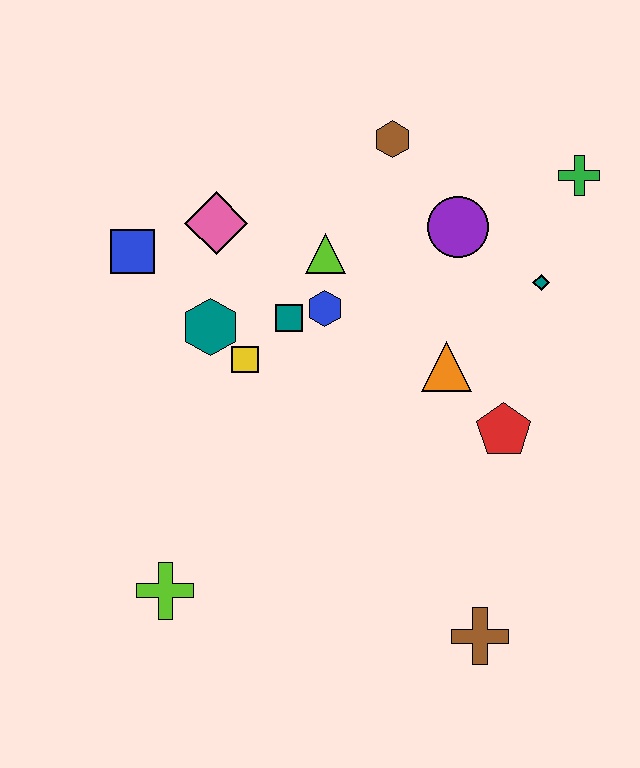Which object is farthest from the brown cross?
The blue square is farthest from the brown cross.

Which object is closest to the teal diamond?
The purple circle is closest to the teal diamond.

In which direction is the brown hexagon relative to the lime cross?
The brown hexagon is above the lime cross.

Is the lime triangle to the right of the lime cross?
Yes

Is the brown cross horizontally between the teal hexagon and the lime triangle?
No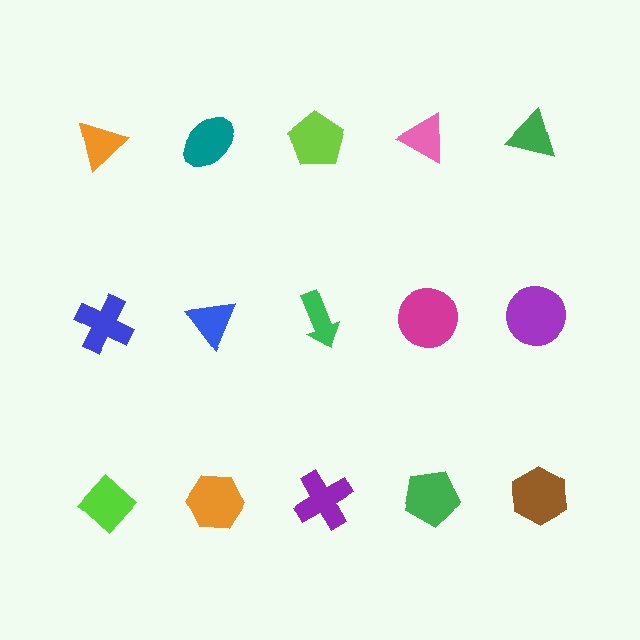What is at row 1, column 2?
A teal ellipse.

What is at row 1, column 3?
A lime pentagon.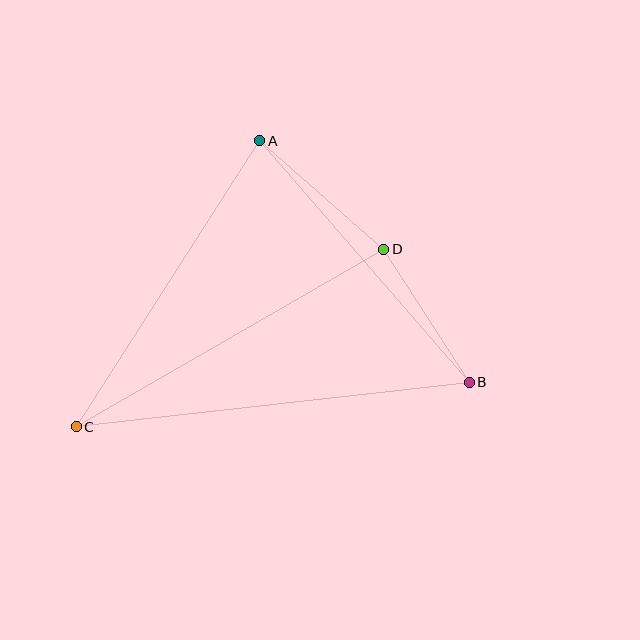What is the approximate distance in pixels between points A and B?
The distance between A and B is approximately 320 pixels.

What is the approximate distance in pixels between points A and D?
The distance between A and D is approximately 165 pixels.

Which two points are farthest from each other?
Points B and C are farthest from each other.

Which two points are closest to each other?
Points B and D are closest to each other.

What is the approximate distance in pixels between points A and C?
The distance between A and C is approximately 340 pixels.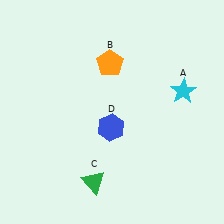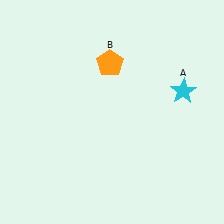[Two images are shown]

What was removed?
The blue hexagon (D), the green triangle (C) were removed in Image 2.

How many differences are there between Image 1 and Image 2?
There are 2 differences between the two images.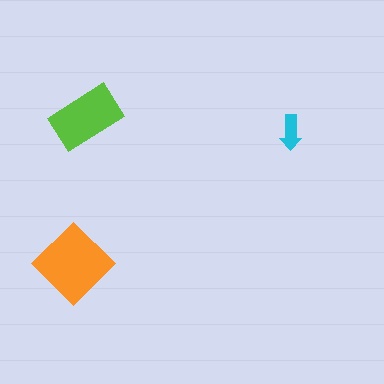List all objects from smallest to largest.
The cyan arrow, the lime rectangle, the orange diamond.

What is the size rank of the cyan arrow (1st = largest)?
3rd.